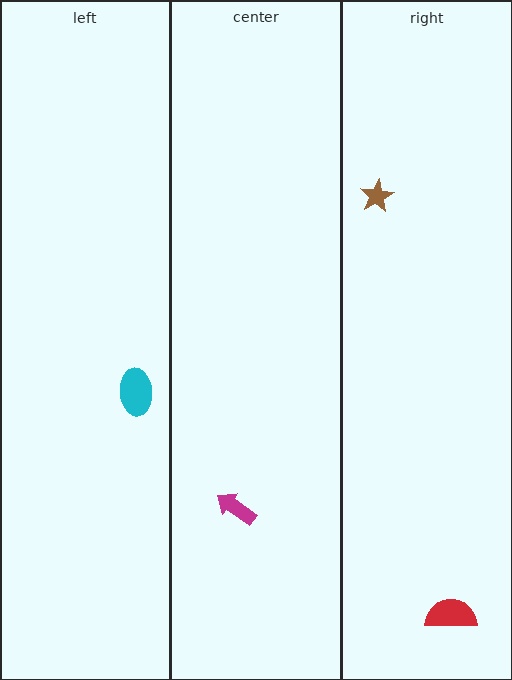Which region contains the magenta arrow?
The center region.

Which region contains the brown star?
The right region.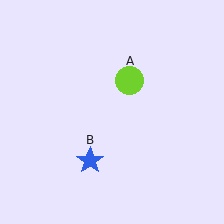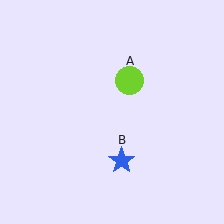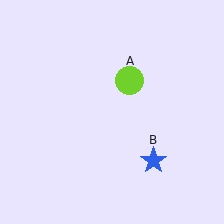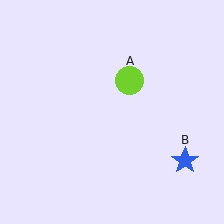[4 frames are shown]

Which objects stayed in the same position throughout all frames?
Lime circle (object A) remained stationary.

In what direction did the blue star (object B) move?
The blue star (object B) moved right.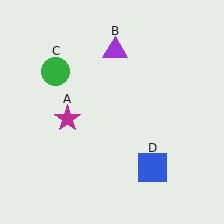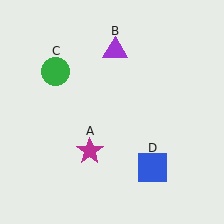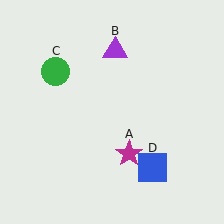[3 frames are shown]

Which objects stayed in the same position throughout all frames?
Purple triangle (object B) and green circle (object C) and blue square (object D) remained stationary.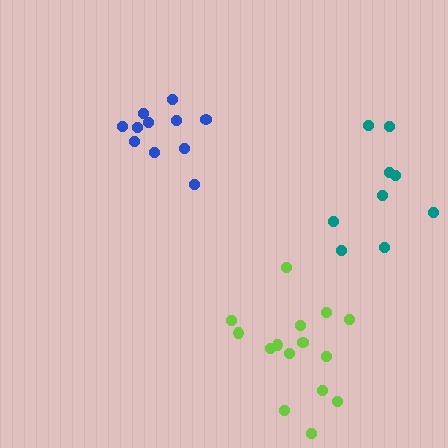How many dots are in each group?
Group 1: 9 dots, Group 2: 11 dots, Group 3: 15 dots (35 total).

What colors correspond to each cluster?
The clusters are colored: teal, blue, lime.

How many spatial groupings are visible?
There are 3 spatial groupings.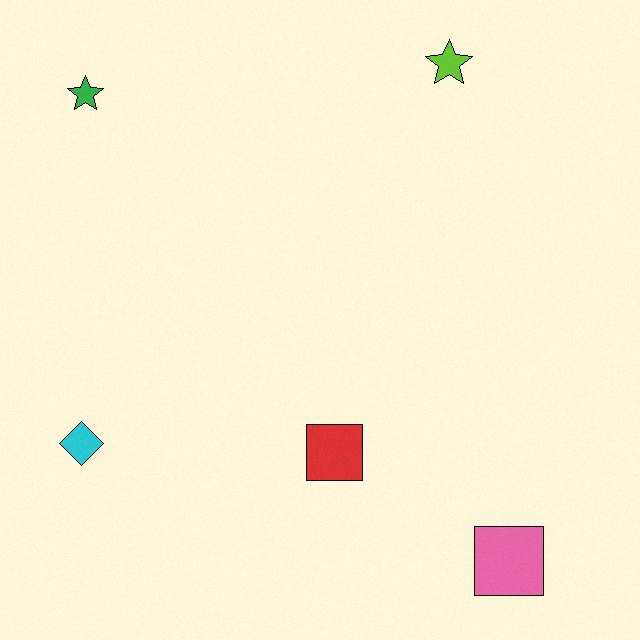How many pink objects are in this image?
There is 1 pink object.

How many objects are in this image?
There are 5 objects.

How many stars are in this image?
There are 2 stars.